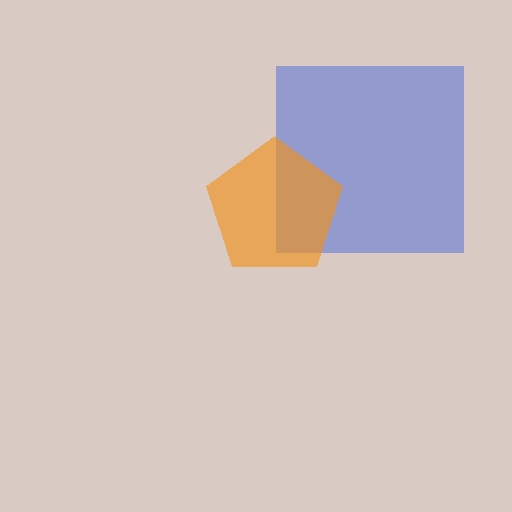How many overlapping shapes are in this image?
There are 2 overlapping shapes in the image.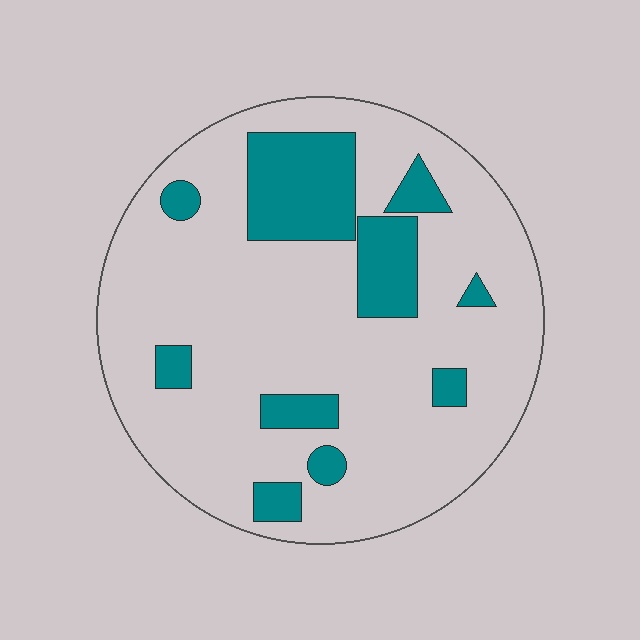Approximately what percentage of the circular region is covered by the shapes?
Approximately 20%.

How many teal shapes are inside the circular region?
10.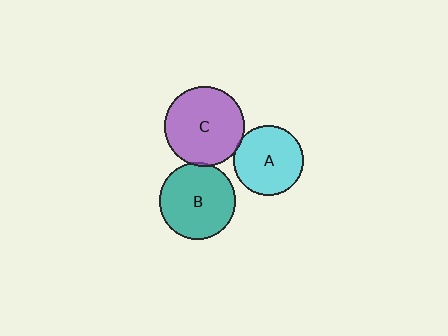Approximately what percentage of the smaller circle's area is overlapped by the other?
Approximately 5%.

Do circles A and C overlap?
Yes.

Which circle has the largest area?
Circle C (purple).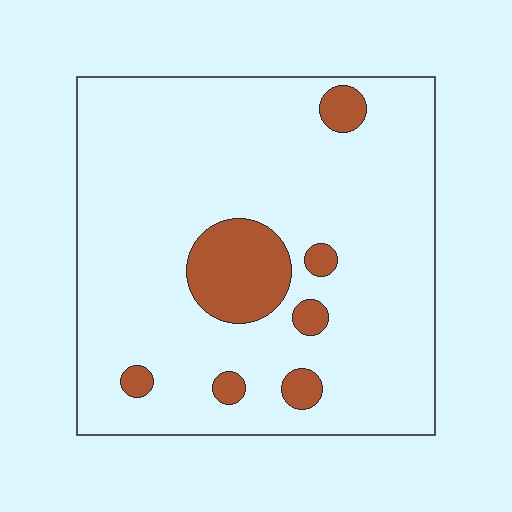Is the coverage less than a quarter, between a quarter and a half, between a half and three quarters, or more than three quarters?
Less than a quarter.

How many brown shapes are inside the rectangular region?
7.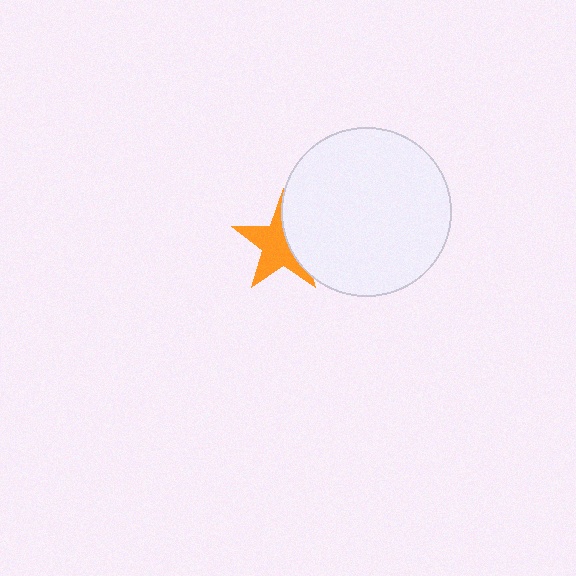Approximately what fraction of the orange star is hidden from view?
Roughly 39% of the orange star is hidden behind the white circle.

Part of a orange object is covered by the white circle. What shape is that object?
It is a star.